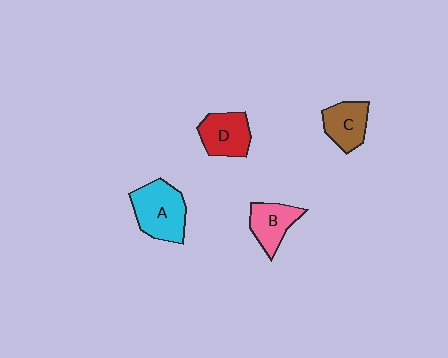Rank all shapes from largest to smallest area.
From largest to smallest: A (cyan), D (red), C (brown), B (pink).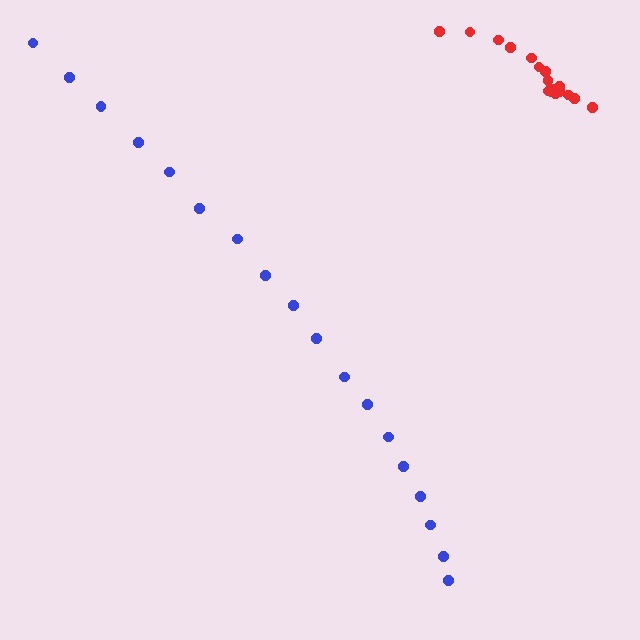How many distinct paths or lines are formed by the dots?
There are 2 distinct paths.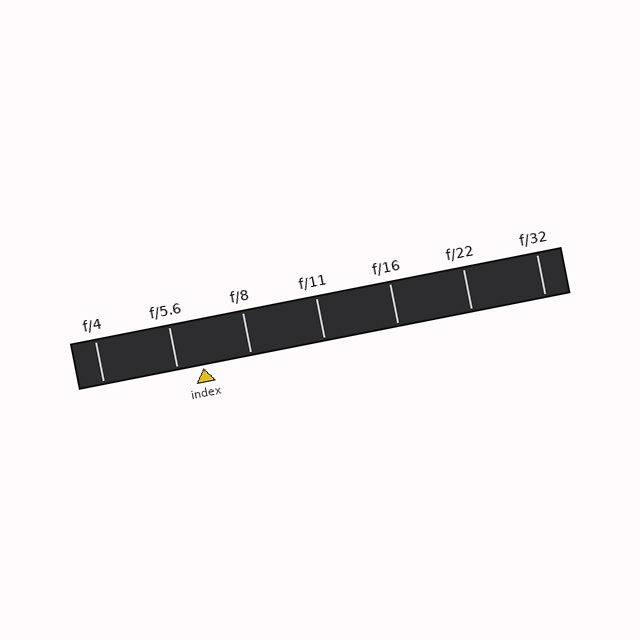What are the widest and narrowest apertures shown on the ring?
The widest aperture shown is f/4 and the narrowest is f/32.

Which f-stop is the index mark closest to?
The index mark is closest to f/5.6.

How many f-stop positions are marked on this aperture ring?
There are 7 f-stop positions marked.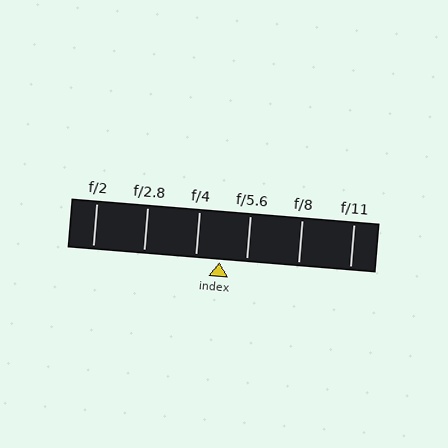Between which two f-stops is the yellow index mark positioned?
The index mark is between f/4 and f/5.6.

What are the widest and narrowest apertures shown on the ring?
The widest aperture shown is f/2 and the narrowest is f/11.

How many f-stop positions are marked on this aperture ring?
There are 6 f-stop positions marked.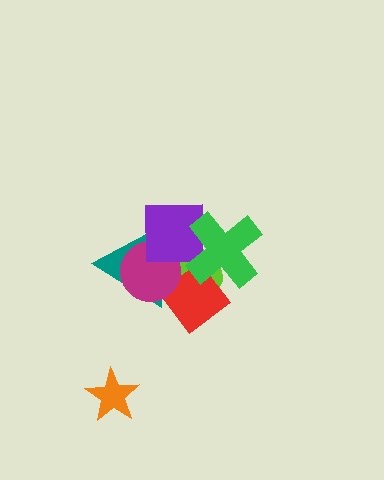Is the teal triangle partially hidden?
Yes, it is partially covered by another shape.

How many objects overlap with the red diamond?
5 objects overlap with the red diamond.